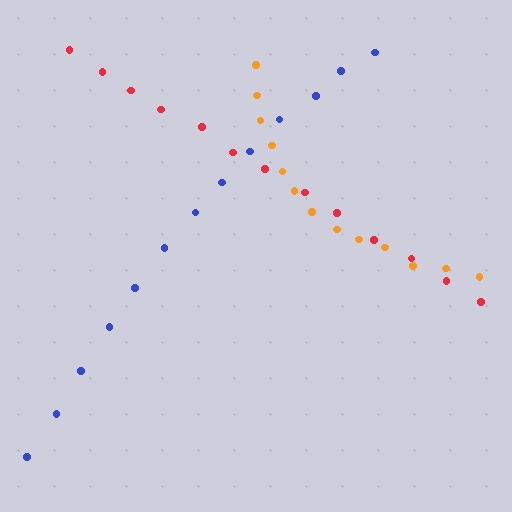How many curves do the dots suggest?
There are 3 distinct paths.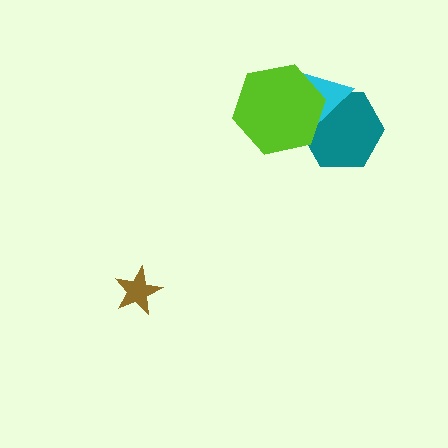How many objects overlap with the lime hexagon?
2 objects overlap with the lime hexagon.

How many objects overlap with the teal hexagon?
2 objects overlap with the teal hexagon.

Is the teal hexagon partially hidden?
Yes, it is partially covered by another shape.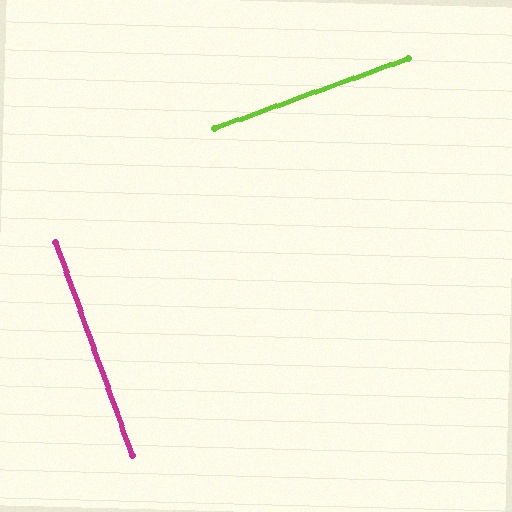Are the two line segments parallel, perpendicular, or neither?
Perpendicular — they meet at approximately 90°.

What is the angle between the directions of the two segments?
Approximately 90 degrees.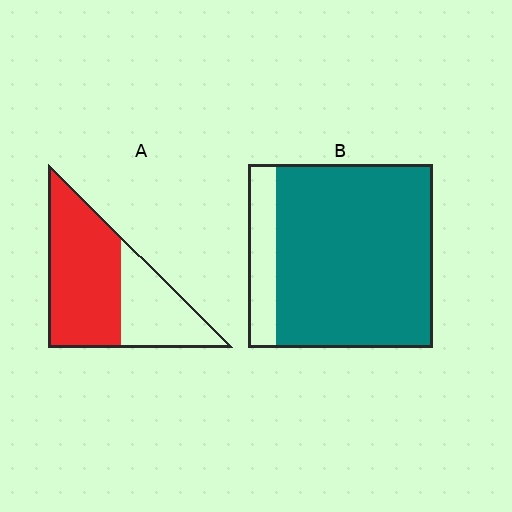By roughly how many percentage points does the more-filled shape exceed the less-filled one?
By roughly 20 percentage points (B over A).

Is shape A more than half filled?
Yes.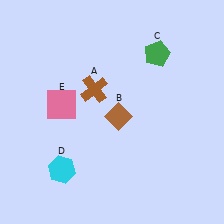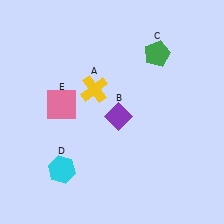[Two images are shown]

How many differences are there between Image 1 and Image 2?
There are 2 differences between the two images.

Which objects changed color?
A changed from brown to yellow. B changed from brown to purple.